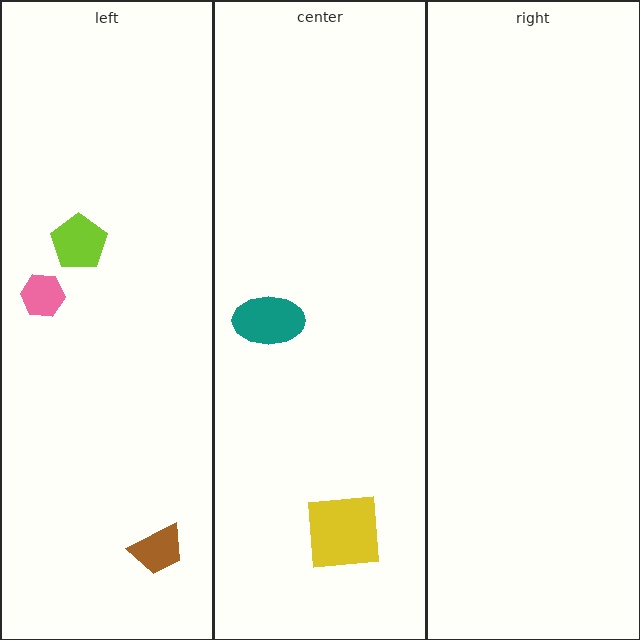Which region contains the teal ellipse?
The center region.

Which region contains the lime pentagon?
The left region.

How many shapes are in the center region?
2.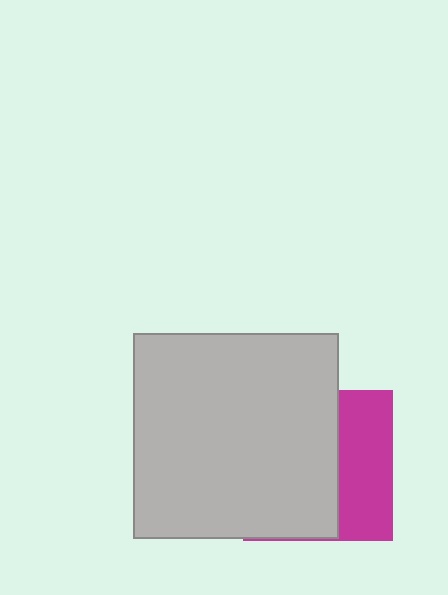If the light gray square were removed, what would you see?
You would see the complete magenta square.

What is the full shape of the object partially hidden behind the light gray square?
The partially hidden object is a magenta square.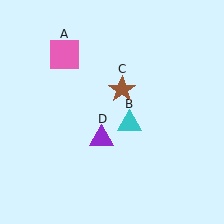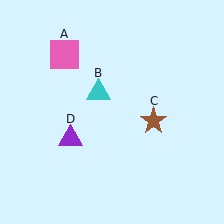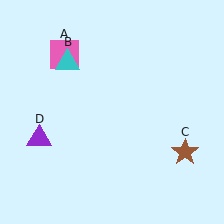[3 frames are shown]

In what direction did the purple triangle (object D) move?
The purple triangle (object D) moved left.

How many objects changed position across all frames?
3 objects changed position: cyan triangle (object B), brown star (object C), purple triangle (object D).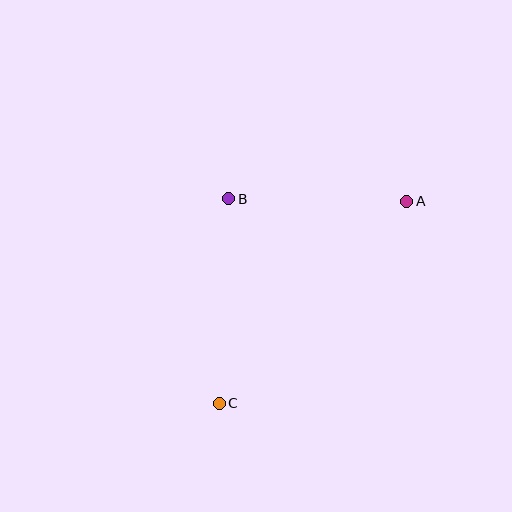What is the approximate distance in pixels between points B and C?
The distance between B and C is approximately 205 pixels.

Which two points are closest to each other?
Points A and B are closest to each other.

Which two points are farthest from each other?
Points A and C are farthest from each other.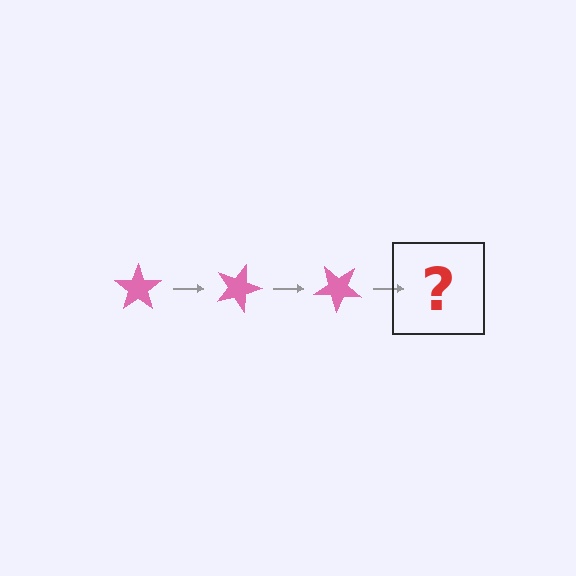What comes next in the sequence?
The next element should be a pink star rotated 60 degrees.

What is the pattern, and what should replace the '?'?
The pattern is that the star rotates 20 degrees each step. The '?' should be a pink star rotated 60 degrees.